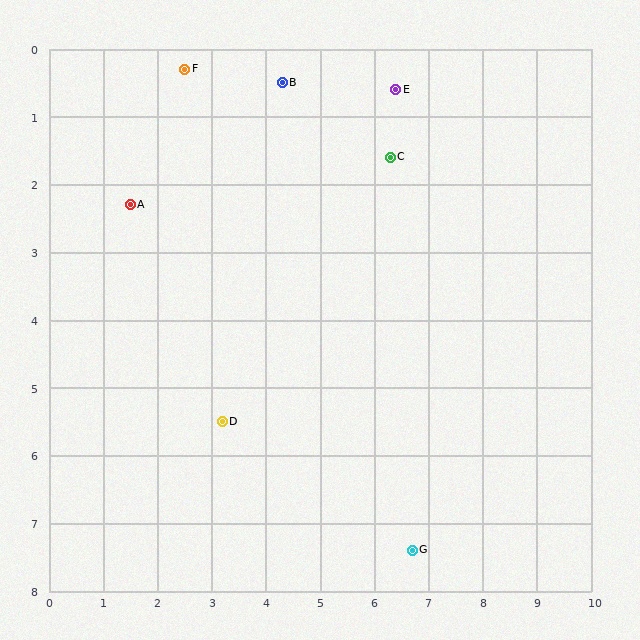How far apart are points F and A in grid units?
Points F and A are about 2.2 grid units apart.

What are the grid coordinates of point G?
Point G is at approximately (6.7, 7.4).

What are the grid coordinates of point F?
Point F is at approximately (2.5, 0.3).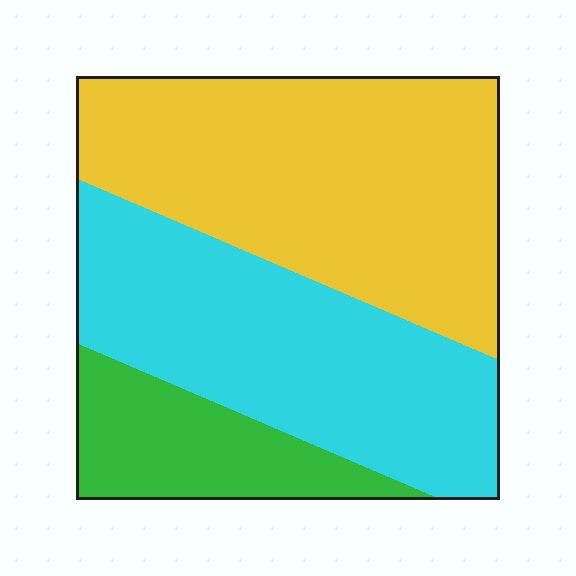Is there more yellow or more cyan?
Yellow.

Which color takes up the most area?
Yellow, at roughly 45%.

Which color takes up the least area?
Green, at roughly 15%.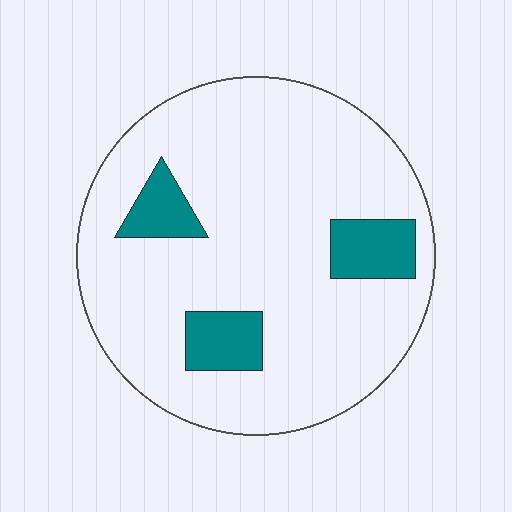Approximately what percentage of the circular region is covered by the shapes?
Approximately 15%.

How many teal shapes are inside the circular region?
3.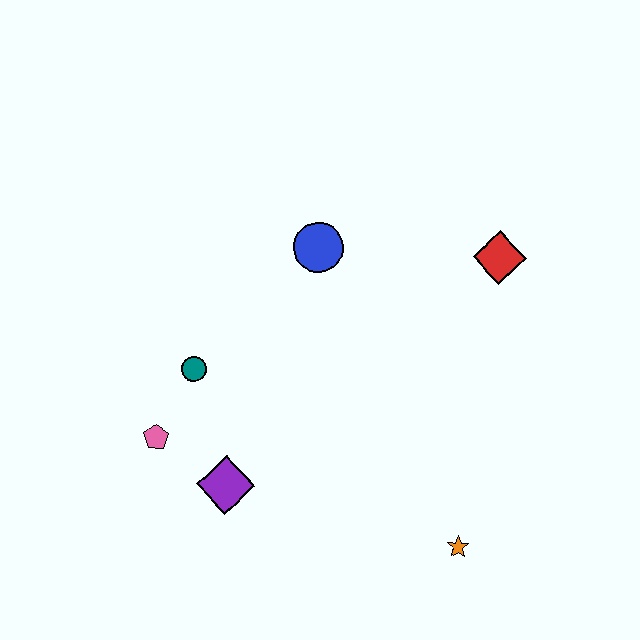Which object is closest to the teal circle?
The pink pentagon is closest to the teal circle.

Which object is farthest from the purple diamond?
The red diamond is farthest from the purple diamond.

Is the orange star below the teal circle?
Yes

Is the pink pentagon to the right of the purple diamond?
No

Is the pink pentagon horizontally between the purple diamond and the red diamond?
No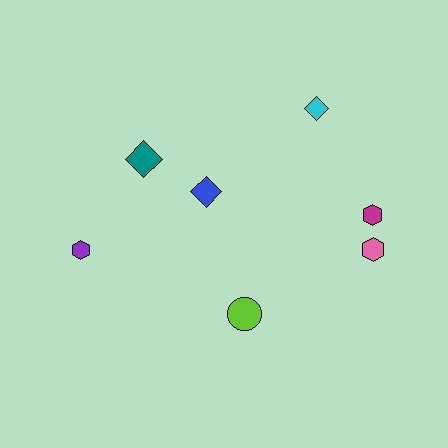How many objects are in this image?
There are 7 objects.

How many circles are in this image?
There is 1 circle.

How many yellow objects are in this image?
There are no yellow objects.